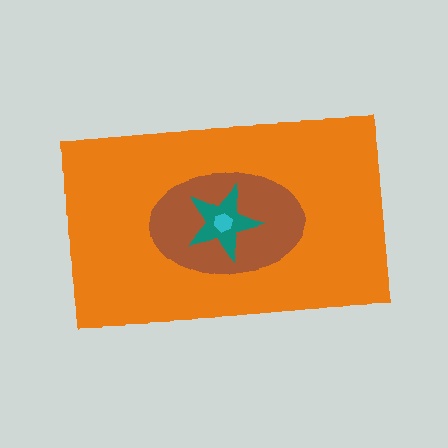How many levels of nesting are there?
4.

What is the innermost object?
The cyan hexagon.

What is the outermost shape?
The orange rectangle.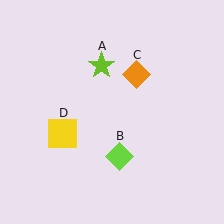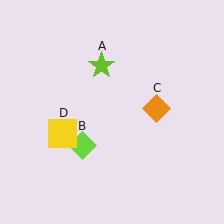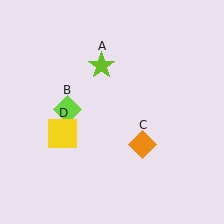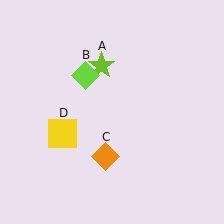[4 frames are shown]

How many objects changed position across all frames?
2 objects changed position: lime diamond (object B), orange diamond (object C).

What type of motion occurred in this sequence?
The lime diamond (object B), orange diamond (object C) rotated clockwise around the center of the scene.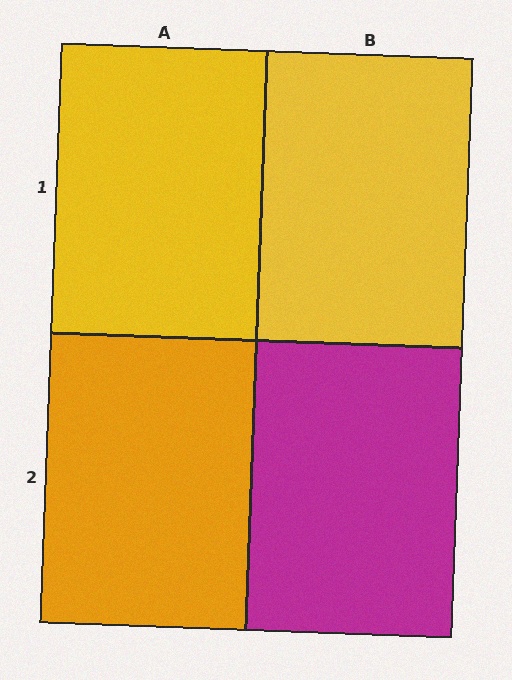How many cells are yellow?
2 cells are yellow.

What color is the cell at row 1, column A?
Yellow.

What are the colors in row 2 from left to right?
Orange, magenta.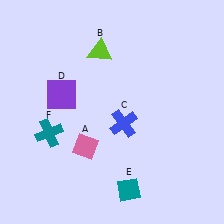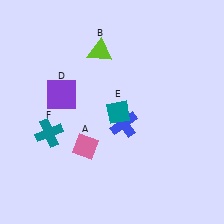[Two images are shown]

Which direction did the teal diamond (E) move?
The teal diamond (E) moved up.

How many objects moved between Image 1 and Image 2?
1 object moved between the two images.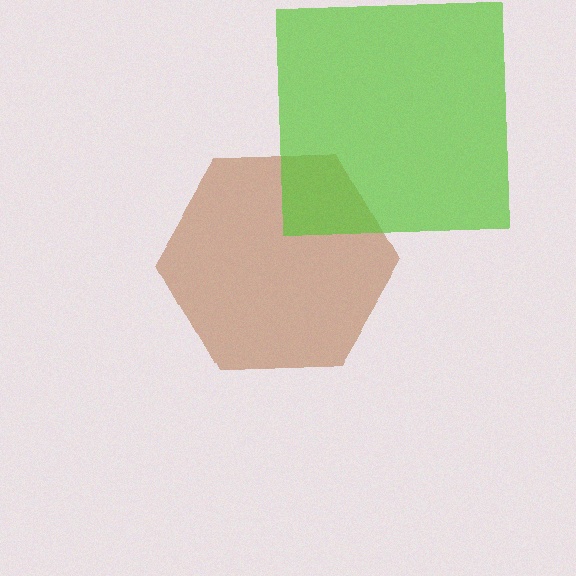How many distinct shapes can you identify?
There are 2 distinct shapes: a brown hexagon, a lime square.